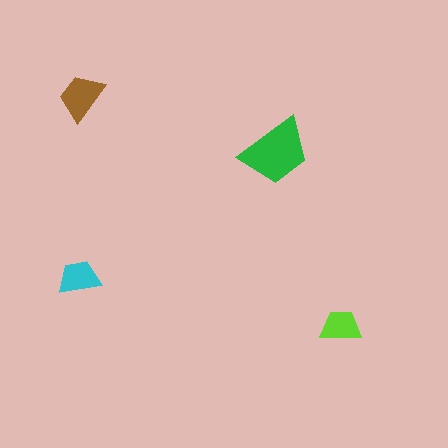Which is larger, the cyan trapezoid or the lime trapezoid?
The cyan one.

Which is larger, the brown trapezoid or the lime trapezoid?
The brown one.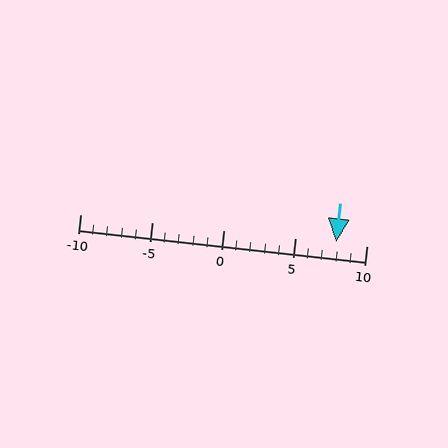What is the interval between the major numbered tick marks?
The major tick marks are spaced 5 units apart.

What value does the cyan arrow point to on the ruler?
The cyan arrow points to approximately 8.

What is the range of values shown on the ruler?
The ruler shows values from -10 to 10.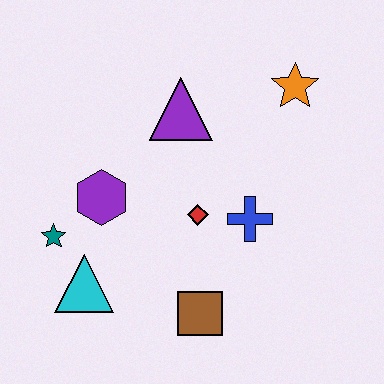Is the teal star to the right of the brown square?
No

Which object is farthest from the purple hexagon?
The orange star is farthest from the purple hexagon.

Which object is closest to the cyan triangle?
The teal star is closest to the cyan triangle.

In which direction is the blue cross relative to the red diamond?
The blue cross is to the right of the red diamond.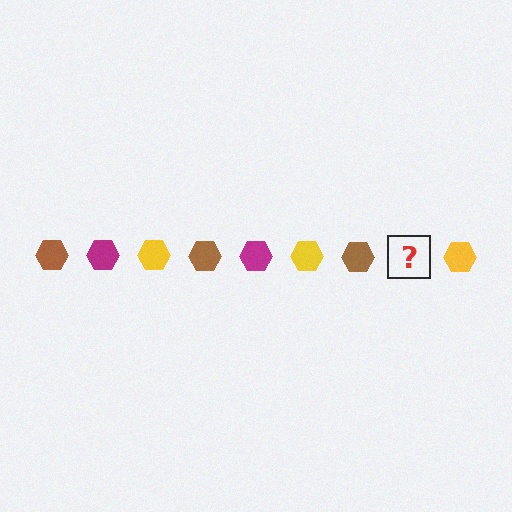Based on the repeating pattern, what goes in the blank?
The blank should be a magenta hexagon.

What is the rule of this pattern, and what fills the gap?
The rule is that the pattern cycles through brown, magenta, yellow hexagons. The gap should be filled with a magenta hexagon.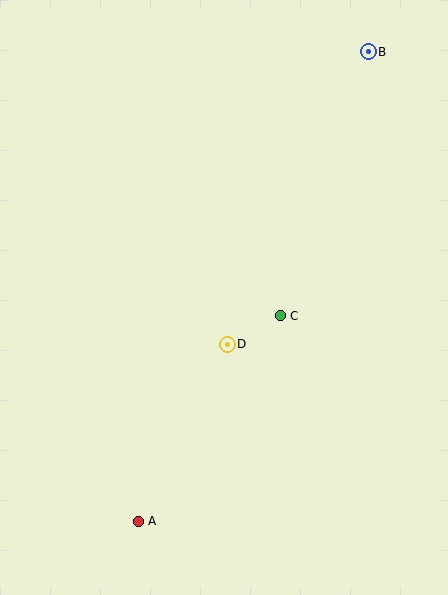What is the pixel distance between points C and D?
The distance between C and D is 60 pixels.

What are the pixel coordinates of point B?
Point B is at (368, 52).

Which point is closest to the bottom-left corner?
Point A is closest to the bottom-left corner.